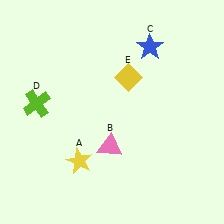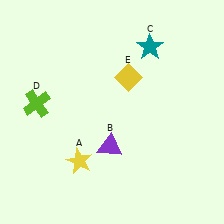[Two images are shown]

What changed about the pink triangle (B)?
In Image 1, B is pink. In Image 2, it changed to purple.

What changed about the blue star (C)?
In Image 1, C is blue. In Image 2, it changed to teal.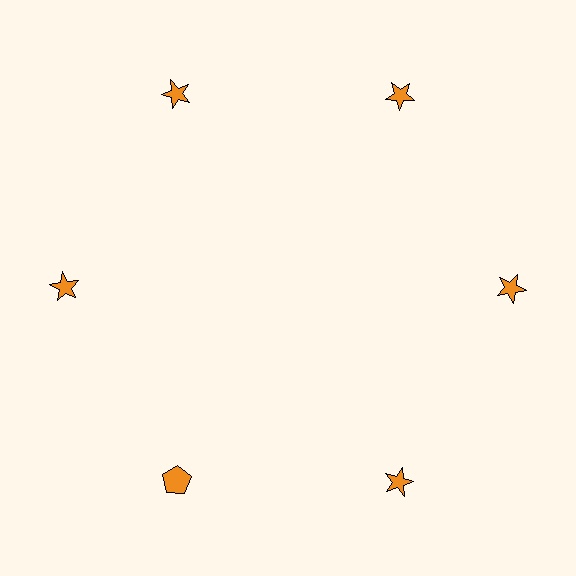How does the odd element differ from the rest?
It has a different shape: pentagon instead of star.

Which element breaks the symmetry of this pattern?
The orange pentagon at roughly the 7 o'clock position breaks the symmetry. All other shapes are orange stars.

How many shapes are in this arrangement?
There are 6 shapes arranged in a ring pattern.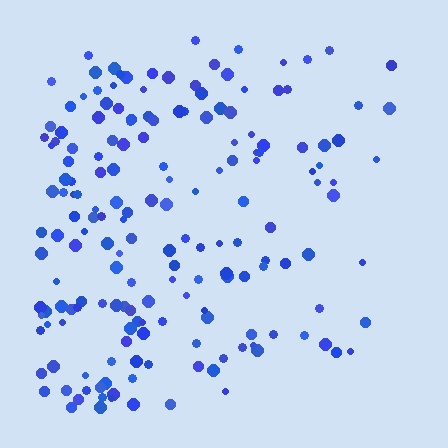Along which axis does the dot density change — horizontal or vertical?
Horizontal.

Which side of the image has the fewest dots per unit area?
The right.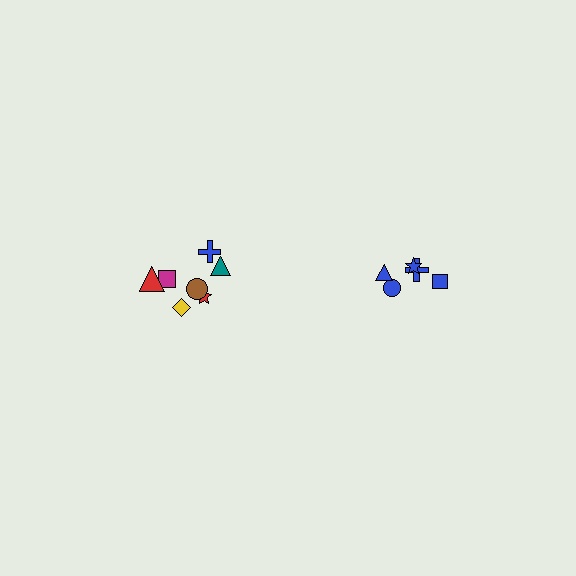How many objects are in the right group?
There are 5 objects.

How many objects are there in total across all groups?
There are 12 objects.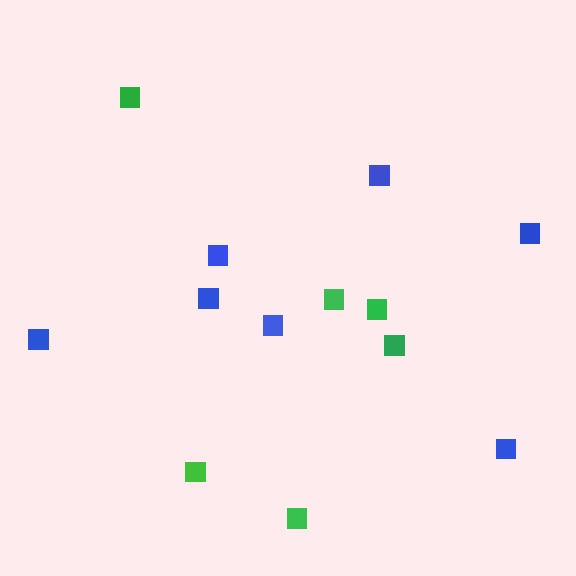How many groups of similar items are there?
There are 2 groups: one group of blue squares (7) and one group of green squares (6).